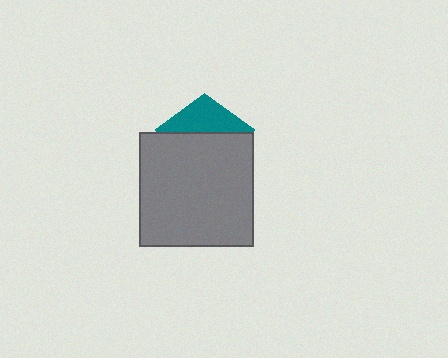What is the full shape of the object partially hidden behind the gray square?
The partially hidden object is a teal pentagon.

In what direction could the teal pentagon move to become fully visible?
The teal pentagon could move up. That would shift it out from behind the gray square entirely.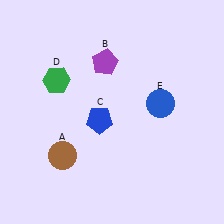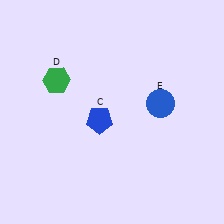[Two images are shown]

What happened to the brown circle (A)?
The brown circle (A) was removed in Image 2. It was in the bottom-left area of Image 1.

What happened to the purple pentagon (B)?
The purple pentagon (B) was removed in Image 2. It was in the top-left area of Image 1.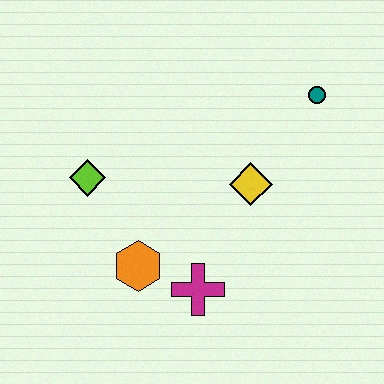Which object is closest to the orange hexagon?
The magenta cross is closest to the orange hexagon.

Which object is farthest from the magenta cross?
The teal circle is farthest from the magenta cross.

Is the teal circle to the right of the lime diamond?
Yes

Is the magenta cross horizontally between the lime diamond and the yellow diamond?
Yes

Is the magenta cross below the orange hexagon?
Yes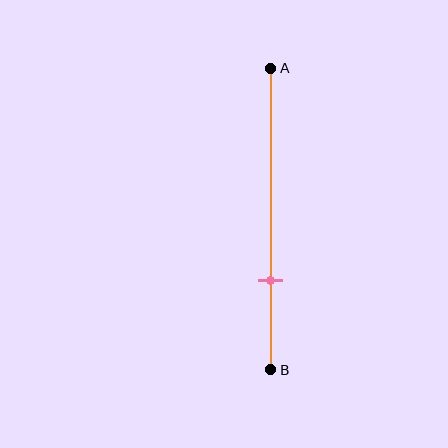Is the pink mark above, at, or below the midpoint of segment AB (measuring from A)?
The pink mark is below the midpoint of segment AB.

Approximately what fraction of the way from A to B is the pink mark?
The pink mark is approximately 70% of the way from A to B.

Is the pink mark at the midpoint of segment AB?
No, the mark is at about 70% from A, not at the 50% midpoint.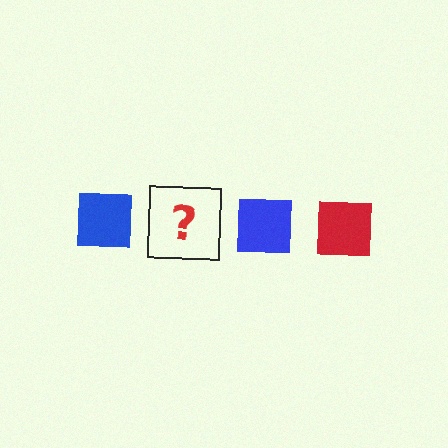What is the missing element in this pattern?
The missing element is a red square.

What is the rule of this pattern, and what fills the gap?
The rule is that the pattern cycles through blue, red squares. The gap should be filled with a red square.